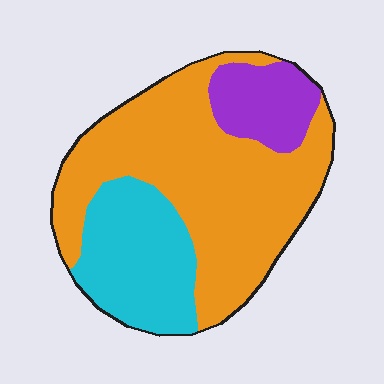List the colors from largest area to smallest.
From largest to smallest: orange, cyan, purple.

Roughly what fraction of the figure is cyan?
Cyan covers roughly 25% of the figure.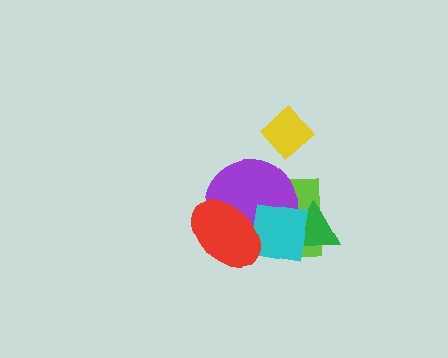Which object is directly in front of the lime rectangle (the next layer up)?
The purple circle is directly in front of the lime rectangle.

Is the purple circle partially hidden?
Yes, it is partially covered by another shape.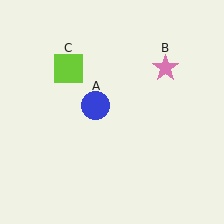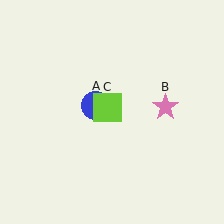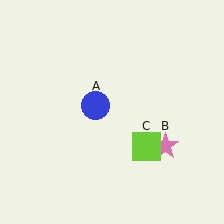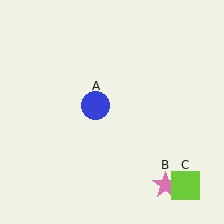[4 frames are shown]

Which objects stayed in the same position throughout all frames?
Blue circle (object A) remained stationary.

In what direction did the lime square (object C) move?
The lime square (object C) moved down and to the right.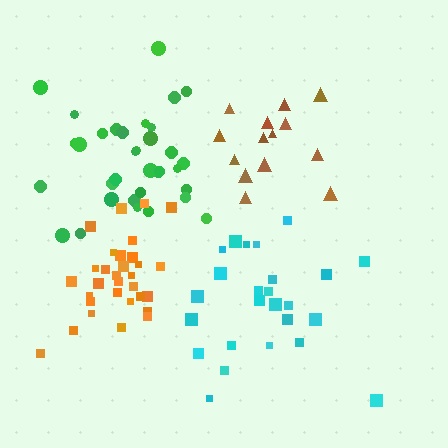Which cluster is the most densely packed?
Orange.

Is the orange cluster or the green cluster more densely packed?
Orange.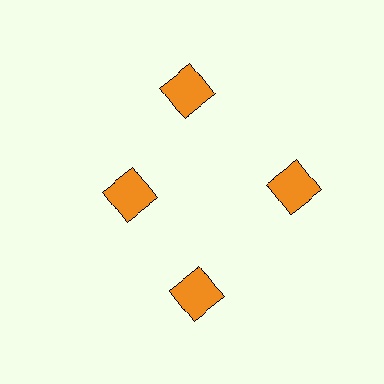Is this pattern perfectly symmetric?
No. The 4 orange squares are arranged in a ring, but one element near the 9 o'clock position is pulled inward toward the center, breaking the 4-fold rotational symmetry.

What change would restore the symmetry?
The symmetry would be restored by moving it outward, back onto the ring so that all 4 squares sit at equal angles and equal distance from the center.